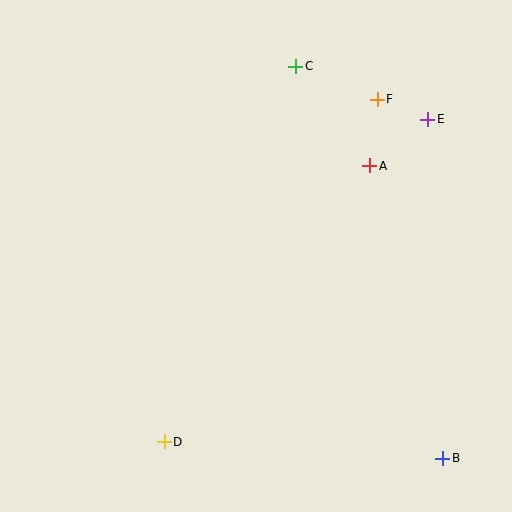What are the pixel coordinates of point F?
Point F is at (377, 99).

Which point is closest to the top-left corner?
Point C is closest to the top-left corner.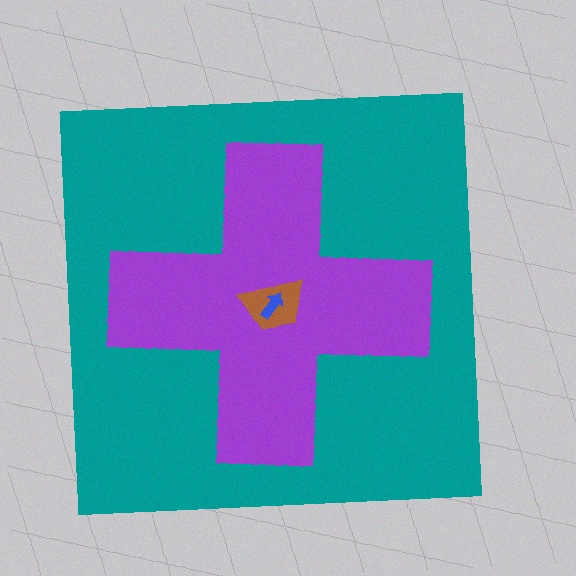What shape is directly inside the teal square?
The purple cross.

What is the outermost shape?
The teal square.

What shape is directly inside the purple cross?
The brown trapezoid.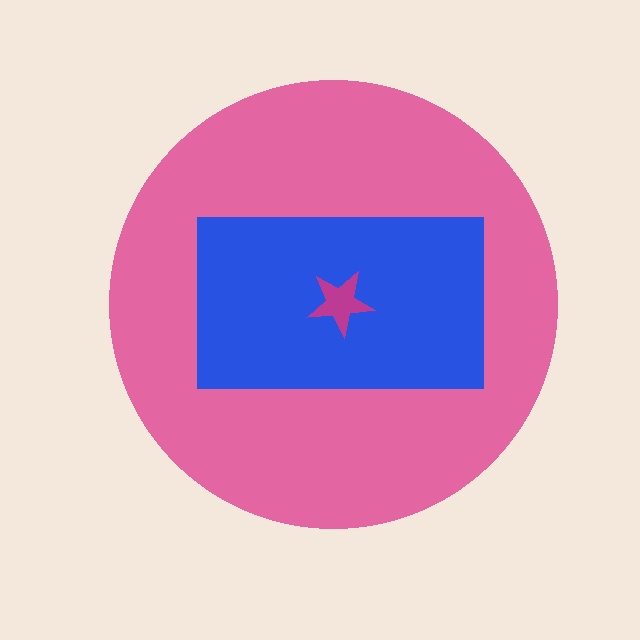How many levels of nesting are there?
3.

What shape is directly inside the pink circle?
The blue rectangle.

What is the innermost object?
The magenta star.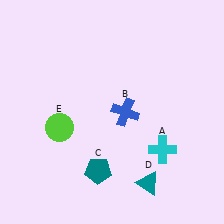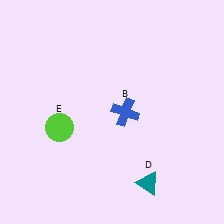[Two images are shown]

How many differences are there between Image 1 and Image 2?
There are 2 differences between the two images.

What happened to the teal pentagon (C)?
The teal pentagon (C) was removed in Image 2. It was in the bottom-left area of Image 1.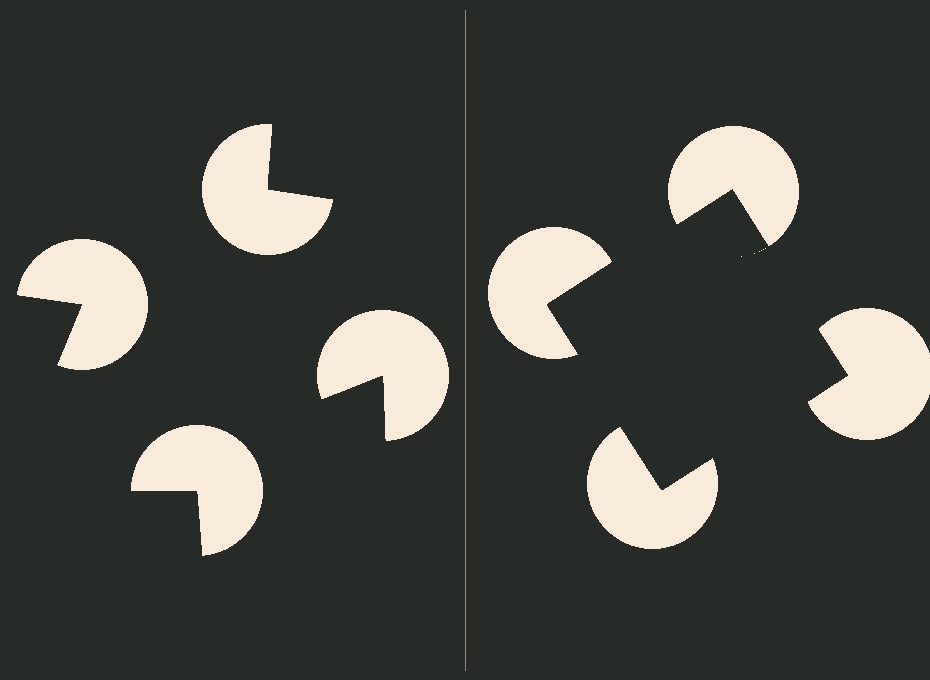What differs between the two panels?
The pac-man discs are positioned identically on both sides; only the wedge orientations differ. On the right they align to a square; on the left they are misaligned.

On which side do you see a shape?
An illusory square appears on the right side. On the left side the wedge cuts are rotated, so no coherent shape forms.